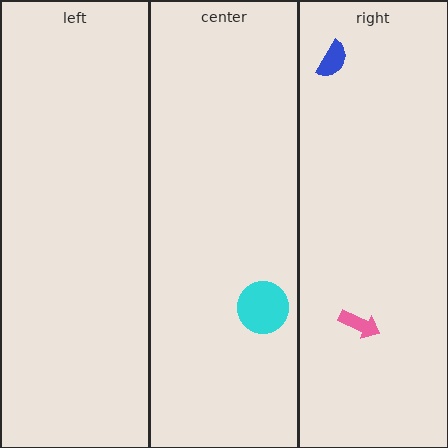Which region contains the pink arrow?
The right region.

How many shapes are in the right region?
2.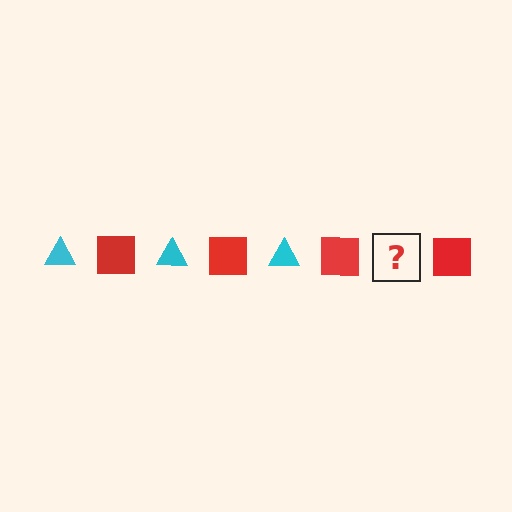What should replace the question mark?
The question mark should be replaced with a cyan triangle.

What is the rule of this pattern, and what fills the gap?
The rule is that the pattern alternates between cyan triangle and red square. The gap should be filled with a cyan triangle.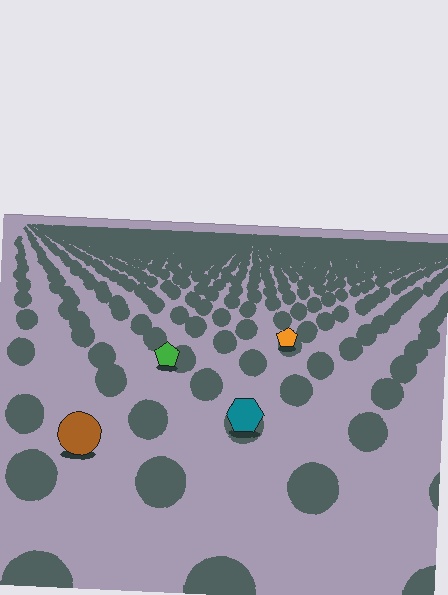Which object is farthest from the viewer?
The orange pentagon is farthest from the viewer. It appears smaller and the ground texture around it is denser.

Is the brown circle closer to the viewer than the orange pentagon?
Yes. The brown circle is closer — you can tell from the texture gradient: the ground texture is coarser near it.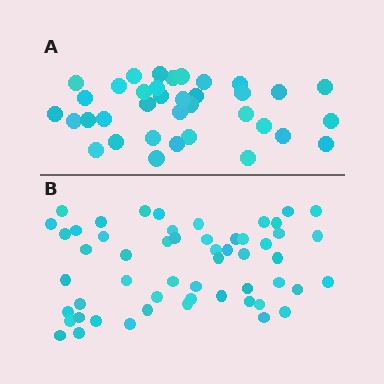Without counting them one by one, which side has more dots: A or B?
Region B (the bottom region) has more dots.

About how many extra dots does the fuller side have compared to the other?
Region B has approximately 20 more dots than region A.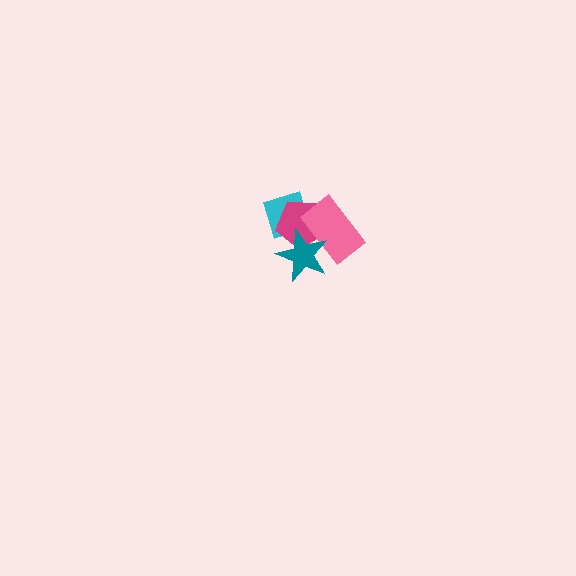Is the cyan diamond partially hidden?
Yes, it is partially covered by another shape.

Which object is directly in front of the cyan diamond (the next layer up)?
The magenta pentagon is directly in front of the cyan diamond.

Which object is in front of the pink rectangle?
The teal star is in front of the pink rectangle.